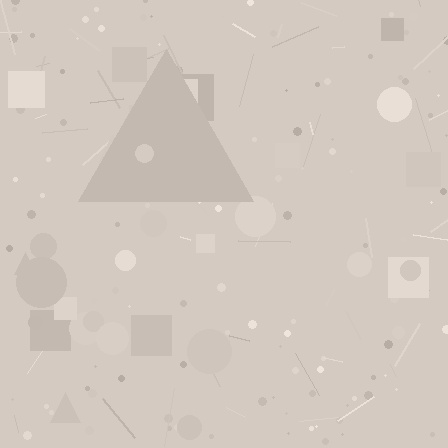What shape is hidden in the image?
A triangle is hidden in the image.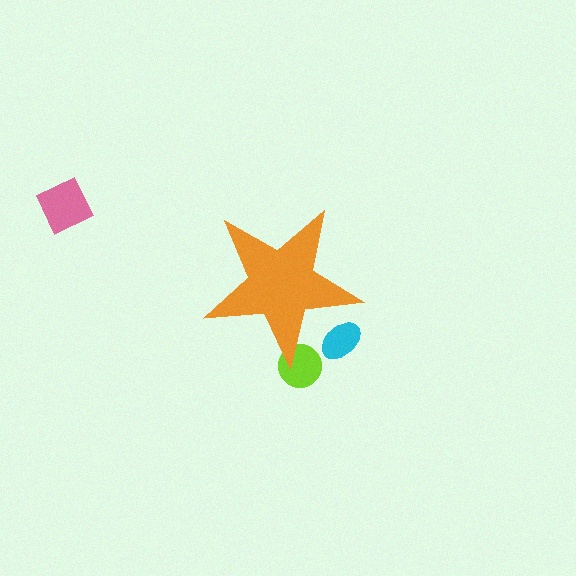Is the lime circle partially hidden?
Yes, the lime circle is partially hidden behind the orange star.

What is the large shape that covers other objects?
An orange star.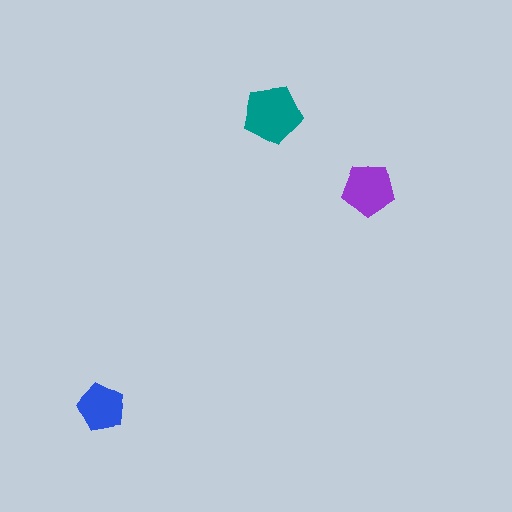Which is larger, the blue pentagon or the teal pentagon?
The teal one.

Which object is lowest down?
The blue pentagon is bottommost.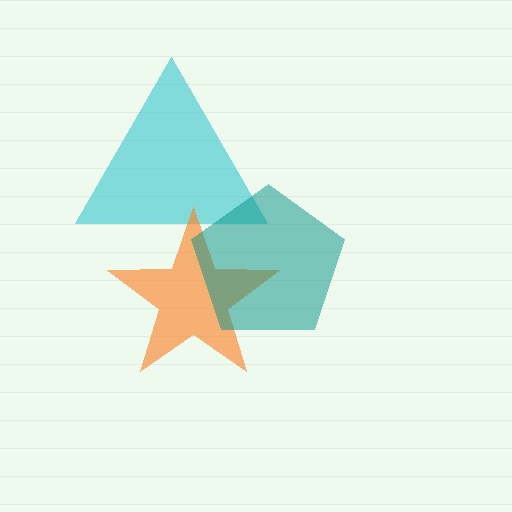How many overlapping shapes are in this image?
There are 3 overlapping shapes in the image.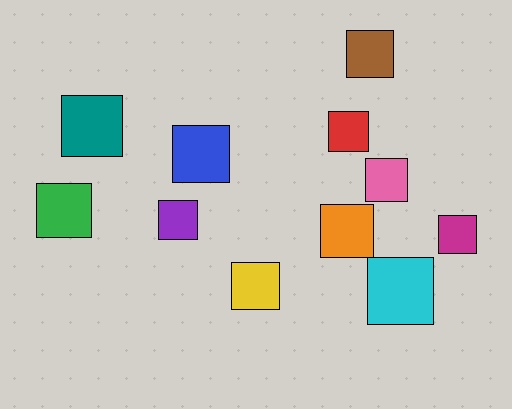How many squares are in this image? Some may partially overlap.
There are 11 squares.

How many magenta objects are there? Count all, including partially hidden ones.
There is 1 magenta object.